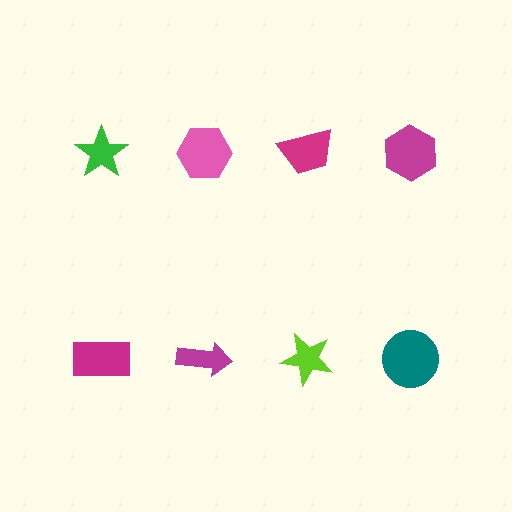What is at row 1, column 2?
A pink hexagon.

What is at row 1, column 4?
A magenta hexagon.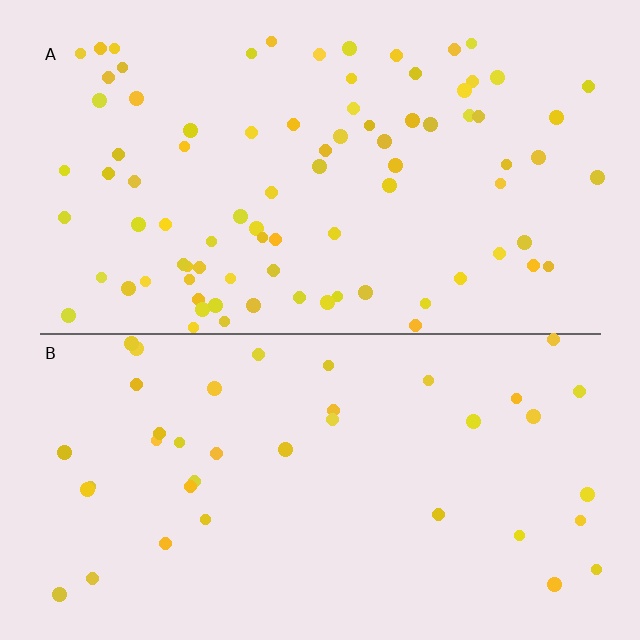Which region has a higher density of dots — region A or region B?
A (the top).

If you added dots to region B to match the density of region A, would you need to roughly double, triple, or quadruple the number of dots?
Approximately double.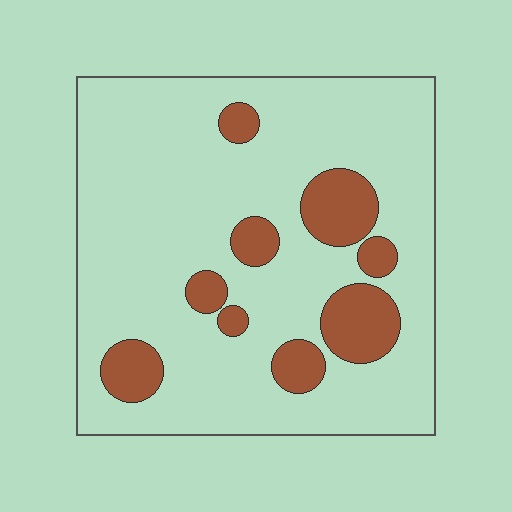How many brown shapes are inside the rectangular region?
9.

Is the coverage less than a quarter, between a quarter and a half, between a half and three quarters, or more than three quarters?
Less than a quarter.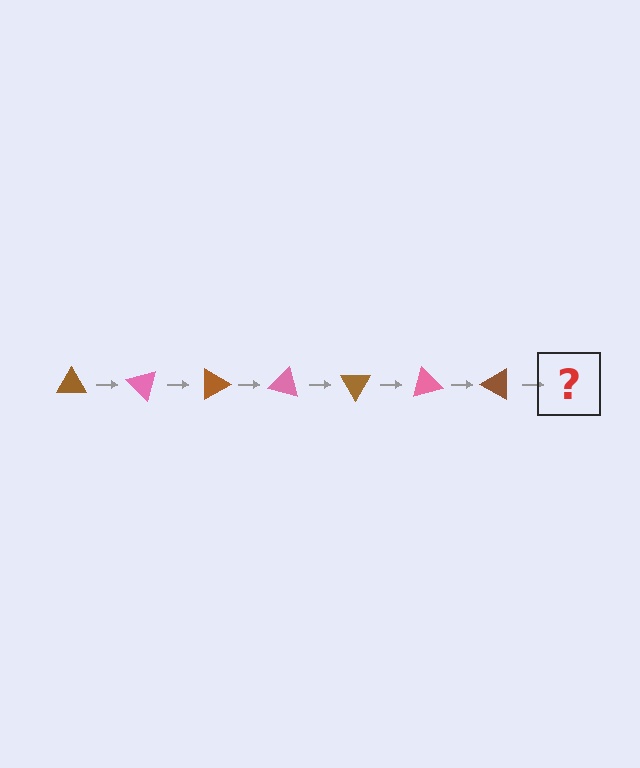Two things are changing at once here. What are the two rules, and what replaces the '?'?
The two rules are that it rotates 45 degrees each step and the color cycles through brown and pink. The '?' should be a pink triangle, rotated 315 degrees from the start.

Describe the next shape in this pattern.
It should be a pink triangle, rotated 315 degrees from the start.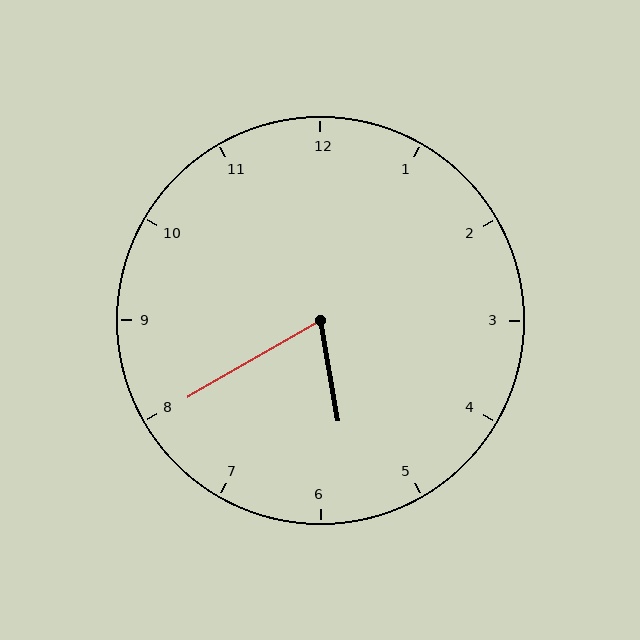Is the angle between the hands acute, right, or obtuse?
It is acute.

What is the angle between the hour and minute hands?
Approximately 70 degrees.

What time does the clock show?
5:40.